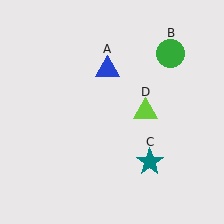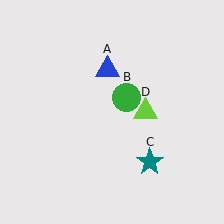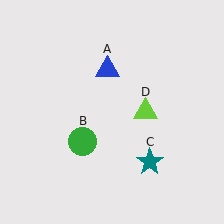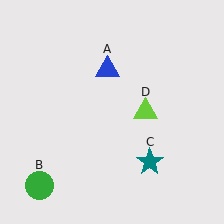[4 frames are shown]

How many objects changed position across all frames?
1 object changed position: green circle (object B).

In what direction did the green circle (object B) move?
The green circle (object B) moved down and to the left.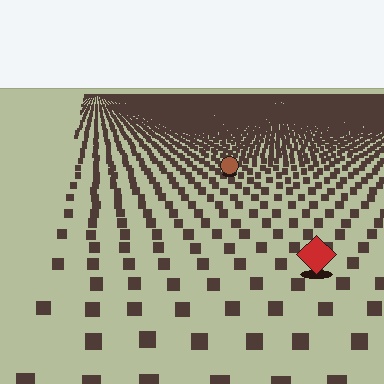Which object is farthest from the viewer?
The brown circle is farthest from the viewer. It appears smaller and the ground texture around it is denser.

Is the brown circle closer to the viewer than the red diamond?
No. The red diamond is closer — you can tell from the texture gradient: the ground texture is coarser near it.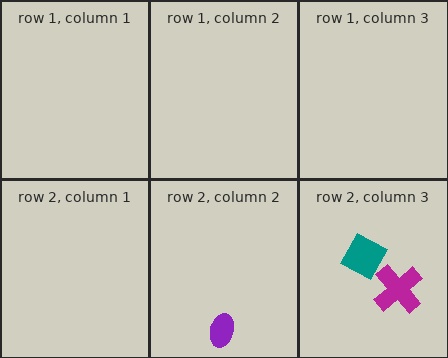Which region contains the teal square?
The row 2, column 3 region.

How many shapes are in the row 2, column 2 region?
1.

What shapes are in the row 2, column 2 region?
The purple ellipse.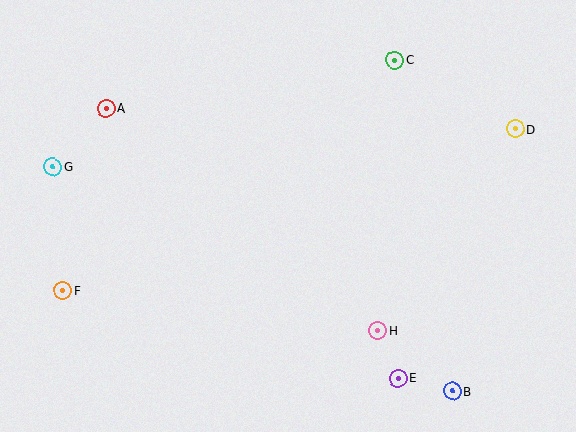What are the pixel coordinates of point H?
Point H is at (378, 331).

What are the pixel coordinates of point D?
Point D is at (515, 129).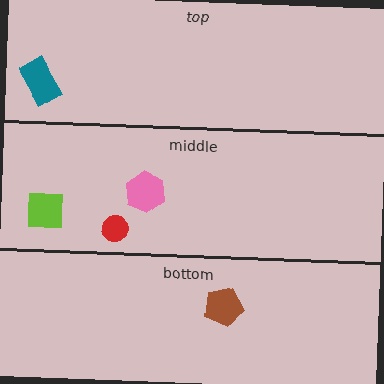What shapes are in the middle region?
The red circle, the lime square, the pink hexagon.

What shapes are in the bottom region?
The brown pentagon.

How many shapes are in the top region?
1.